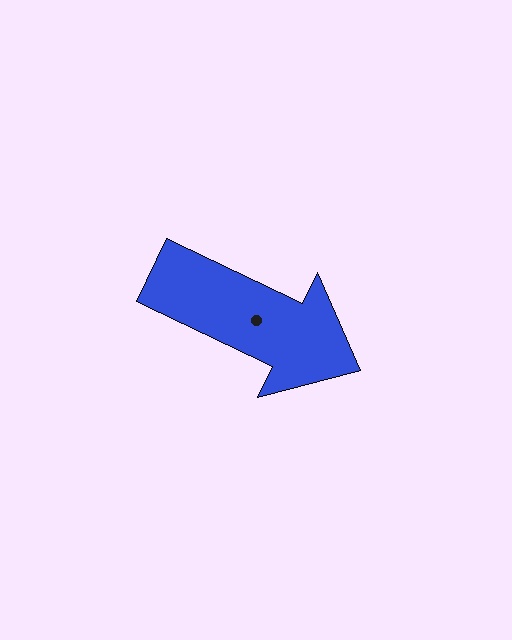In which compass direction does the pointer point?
Southeast.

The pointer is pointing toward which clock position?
Roughly 4 o'clock.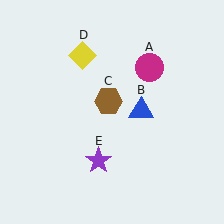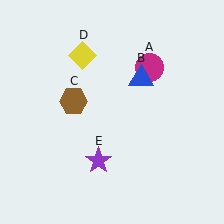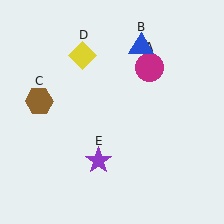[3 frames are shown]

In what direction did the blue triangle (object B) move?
The blue triangle (object B) moved up.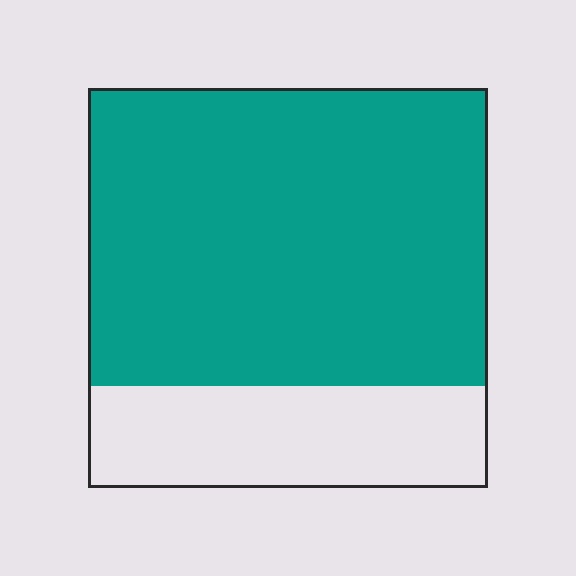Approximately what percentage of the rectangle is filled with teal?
Approximately 75%.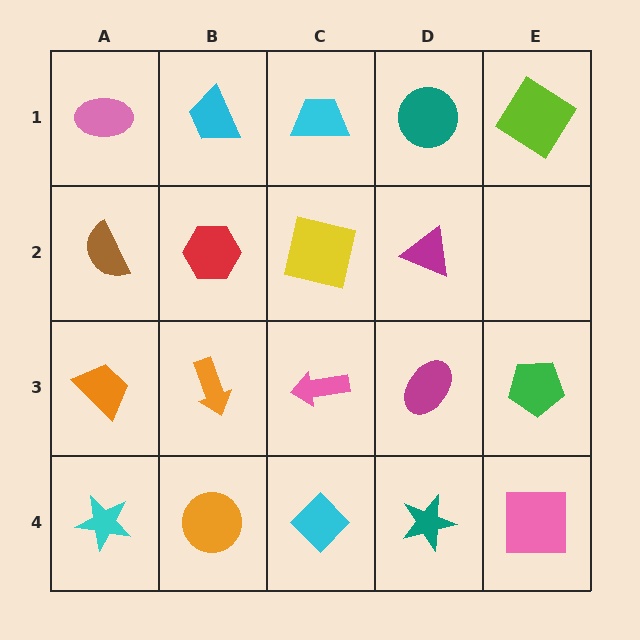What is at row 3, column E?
A green pentagon.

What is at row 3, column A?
An orange trapezoid.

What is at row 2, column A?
A brown semicircle.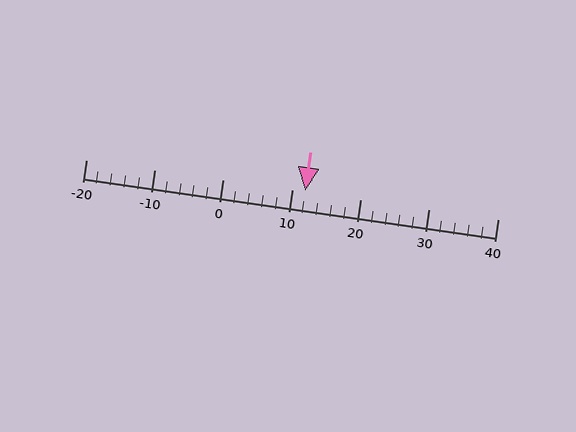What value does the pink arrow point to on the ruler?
The pink arrow points to approximately 12.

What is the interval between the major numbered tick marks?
The major tick marks are spaced 10 units apart.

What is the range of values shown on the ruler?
The ruler shows values from -20 to 40.